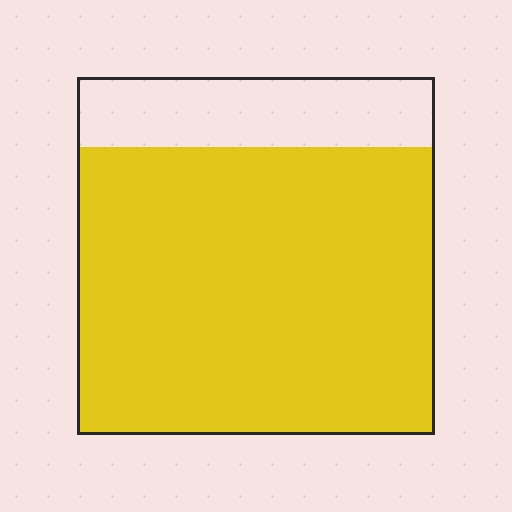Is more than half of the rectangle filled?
Yes.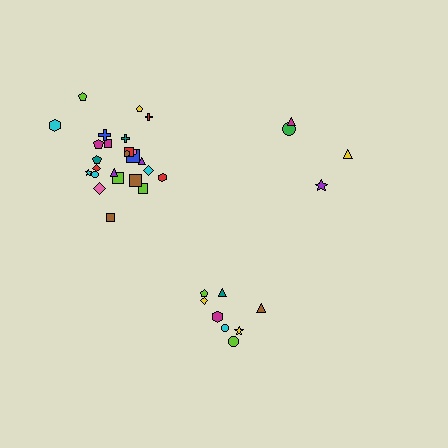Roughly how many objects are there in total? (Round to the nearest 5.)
Roughly 35 objects in total.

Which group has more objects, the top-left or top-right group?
The top-left group.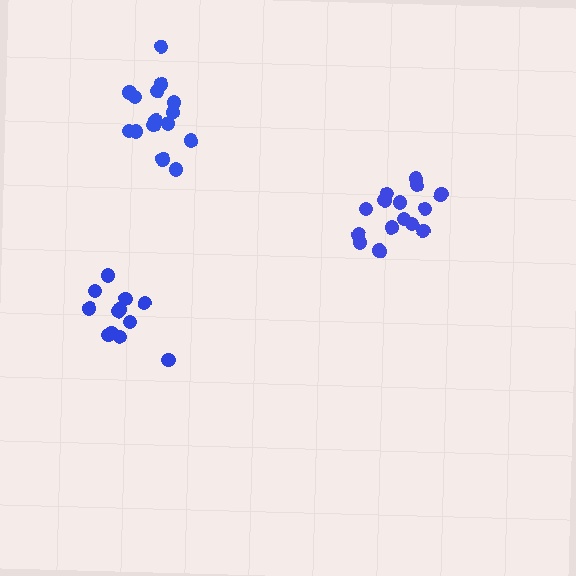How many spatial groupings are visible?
There are 3 spatial groupings.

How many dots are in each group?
Group 1: 15 dots, Group 2: 12 dots, Group 3: 15 dots (42 total).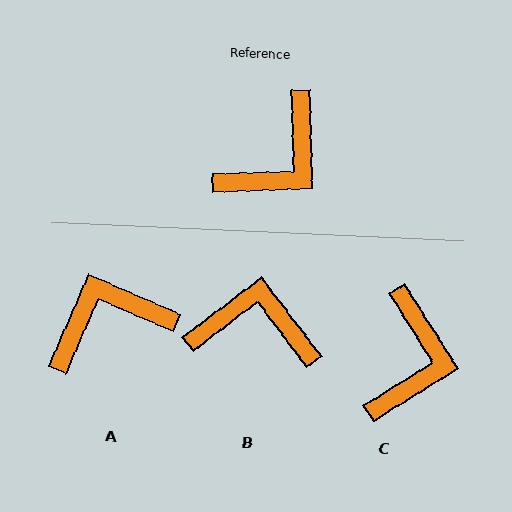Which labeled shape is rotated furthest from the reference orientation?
A, about 155 degrees away.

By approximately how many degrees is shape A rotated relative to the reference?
Approximately 155 degrees counter-clockwise.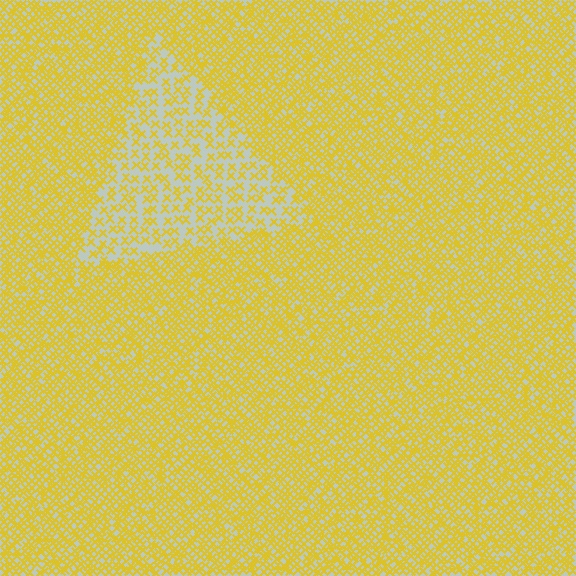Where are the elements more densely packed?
The elements are more densely packed outside the triangle boundary.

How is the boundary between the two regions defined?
The boundary is defined by a change in element density (approximately 2.3x ratio). All elements are the same color, size, and shape.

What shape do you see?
I see a triangle.